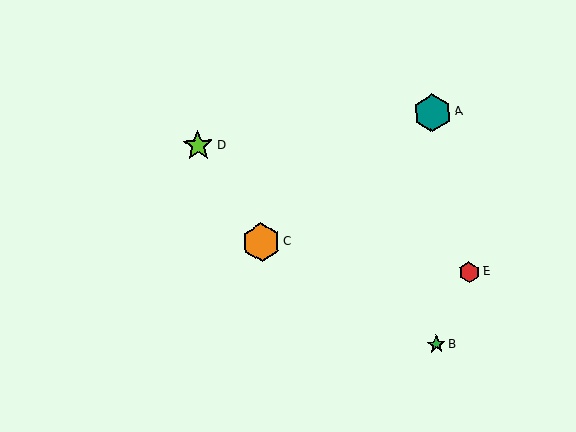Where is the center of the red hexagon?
The center of the red hexagon is at (469, 272).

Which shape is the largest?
The orange hexagon (labeled C) is the largest.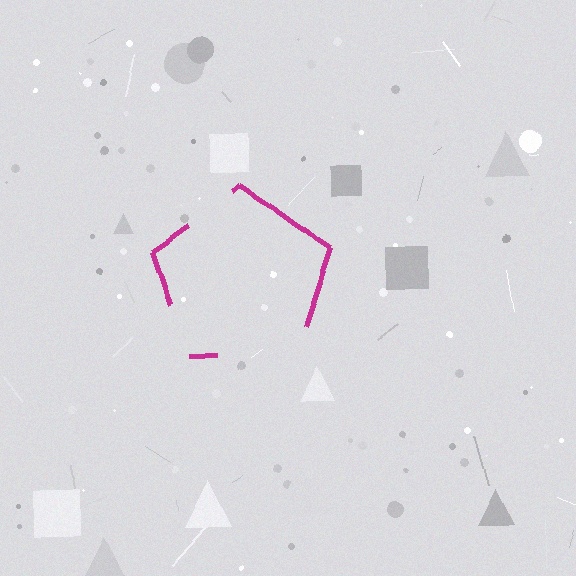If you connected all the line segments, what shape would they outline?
They would outline a pentagon.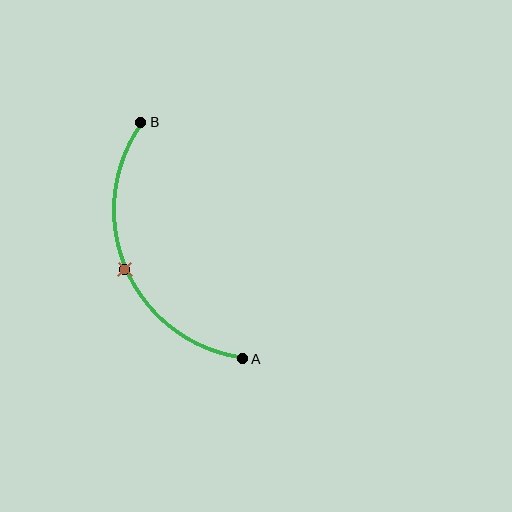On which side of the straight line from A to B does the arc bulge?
The arc bulges to the left of the straight line connecting A and B.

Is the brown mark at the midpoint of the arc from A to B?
Yes. The brown mark lies on the arc at equal arc-length from both A and B — it is the arc midpoint.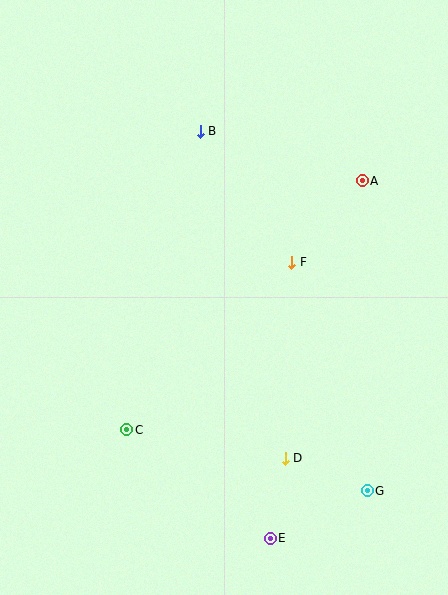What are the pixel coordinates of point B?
Point B is at (200, 131).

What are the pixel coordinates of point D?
Point D is at (285, 458).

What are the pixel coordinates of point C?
Point C is at (127, 430).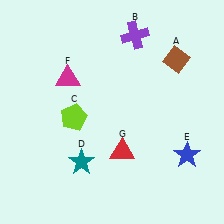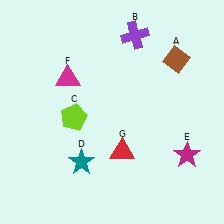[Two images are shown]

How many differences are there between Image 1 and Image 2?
There is 1 difference between the two images.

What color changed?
The star (E) changed from blue in Image 1 to magenta in Image 2.